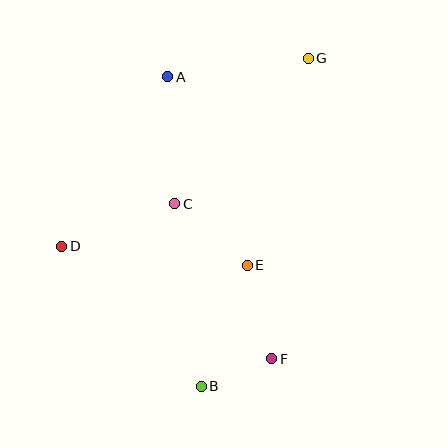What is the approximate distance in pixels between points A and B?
The distance between A and B is approximately 311 pixels.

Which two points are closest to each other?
Points B and F are closest to each other.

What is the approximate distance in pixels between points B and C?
The distance between B and C is approximately 184 pixels.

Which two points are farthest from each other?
Points B and G are farthest from each other.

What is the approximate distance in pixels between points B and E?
The distance between B and E is approximately 130 pixels.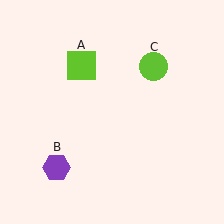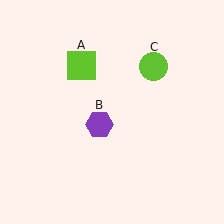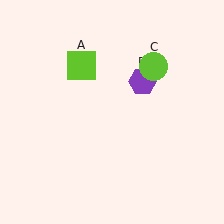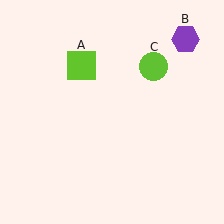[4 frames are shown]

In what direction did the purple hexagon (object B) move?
The purple hexagon (object B) moved up and to the right.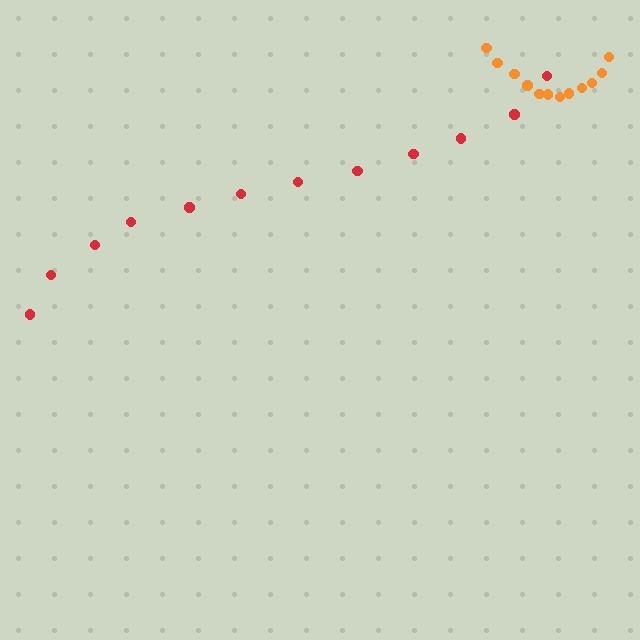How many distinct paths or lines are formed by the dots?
There are 2 distinct paths.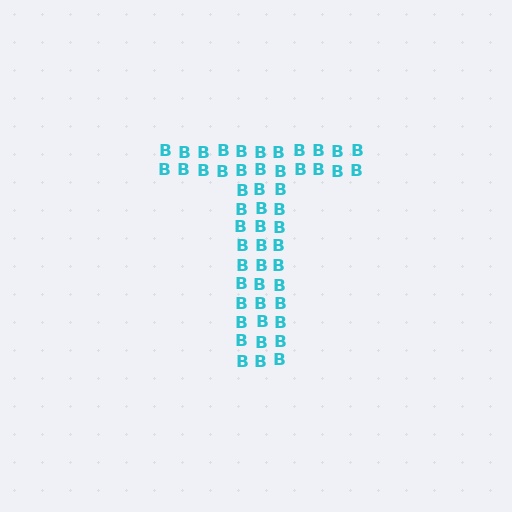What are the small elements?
The small elements are letter B's.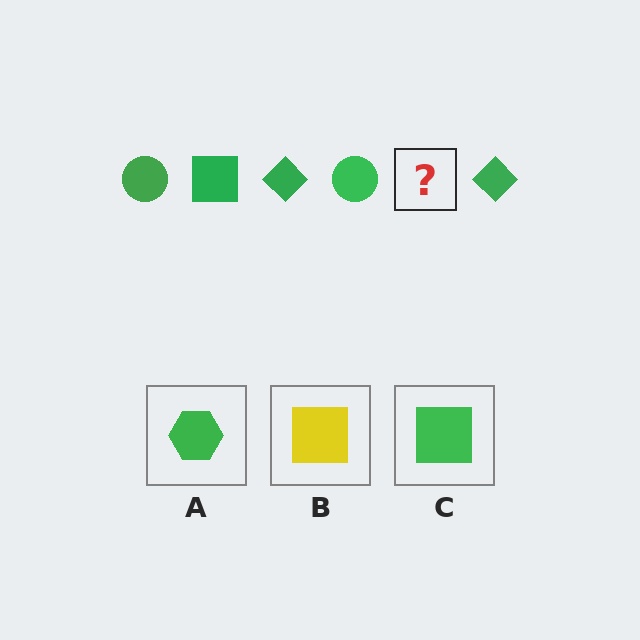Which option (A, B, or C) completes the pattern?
C.